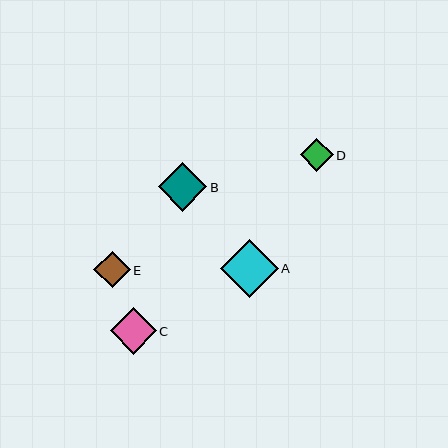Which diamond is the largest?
Diamond A is the largest with a size of approximately 58 pixels.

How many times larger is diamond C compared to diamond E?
Diamond C is approximately 1.3 times the size of diamond E.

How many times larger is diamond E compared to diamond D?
Diamond E is approximately 1.1 times the size of diamond D.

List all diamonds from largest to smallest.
From largest to smallest: A, B, C, E, D.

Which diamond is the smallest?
Diamond D is the smallest with a size of approximately 33 pixels.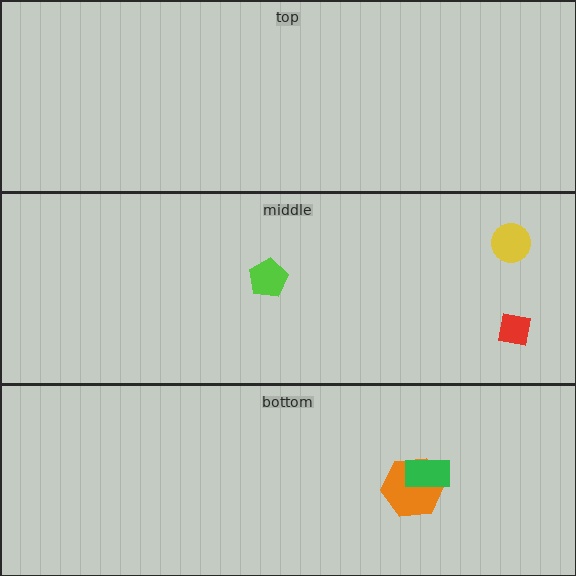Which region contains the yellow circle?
The middle region.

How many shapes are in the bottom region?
2.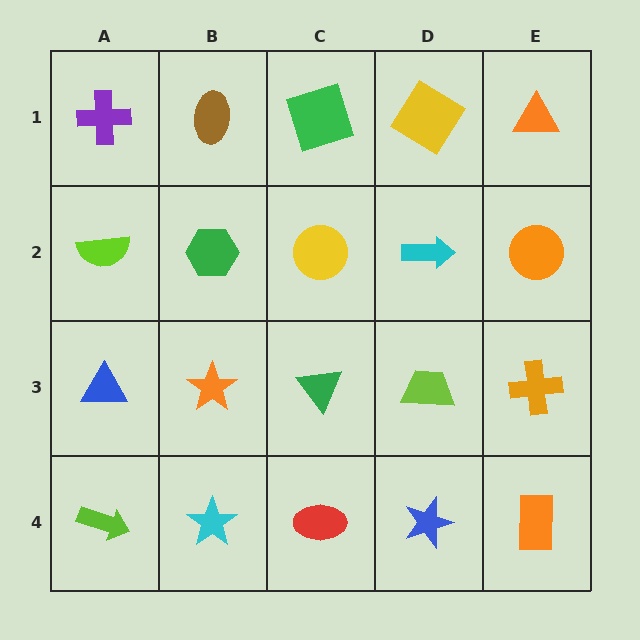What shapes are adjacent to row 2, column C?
A green square (row 1, column C), a green triangle (row 3, column C), a green hexagon (row 2, column B), a cyan arrow (row 2, column D).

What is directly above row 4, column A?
A blue triangle.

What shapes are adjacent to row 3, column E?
An orange circle (row 2, column E), an orange rectangle (row 4, column E), a lime trapezoid (row 3, column D).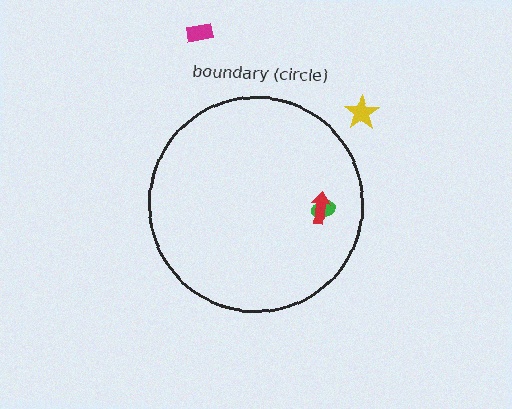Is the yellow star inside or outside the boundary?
Outside.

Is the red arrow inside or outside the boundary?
Inside.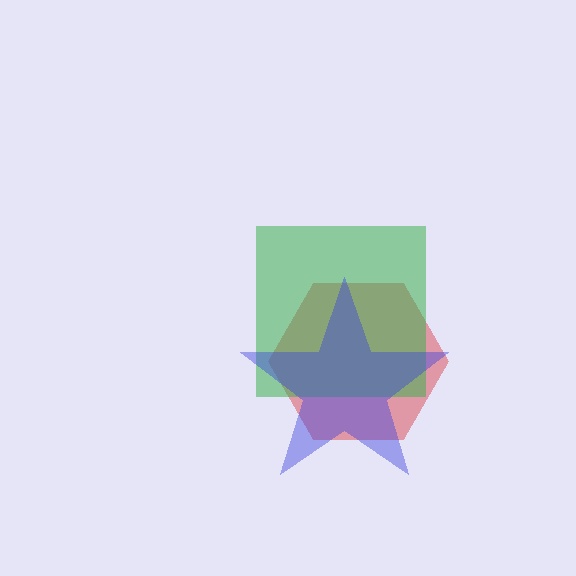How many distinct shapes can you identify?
There are 3 distinct shapes: a red hexagon, a green square, a blue star.